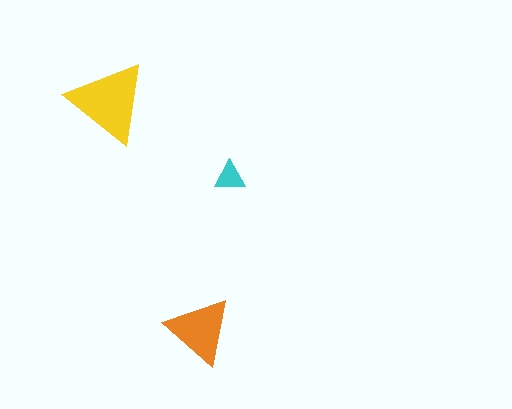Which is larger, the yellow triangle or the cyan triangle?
The yellow one.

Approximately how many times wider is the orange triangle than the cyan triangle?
About 2 times wider.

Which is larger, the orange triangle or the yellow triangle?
The yellow one.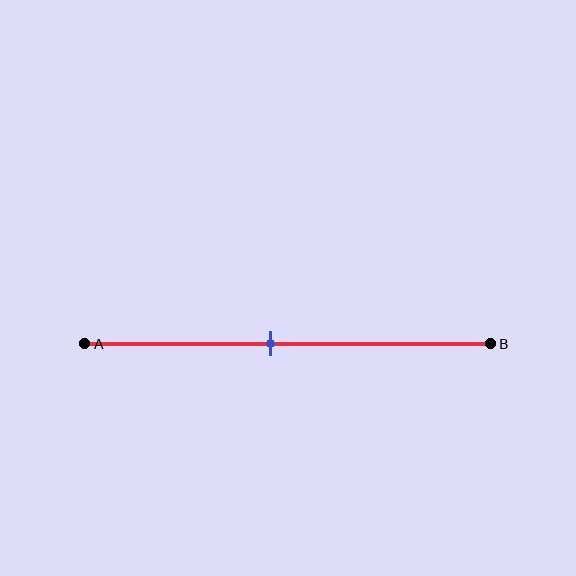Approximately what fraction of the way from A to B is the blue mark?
The blue mark is approximately 45% of the way from A to B.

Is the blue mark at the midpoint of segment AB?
No, the mark is at about 45% from A, not at the 50% midpoint.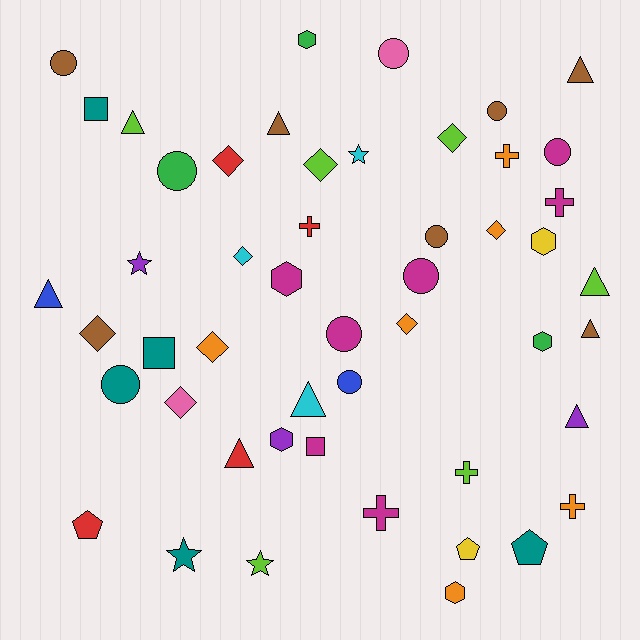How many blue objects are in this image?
There are 2 blue objects.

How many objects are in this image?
There are 50 objects.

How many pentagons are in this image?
There are 3 pentagons.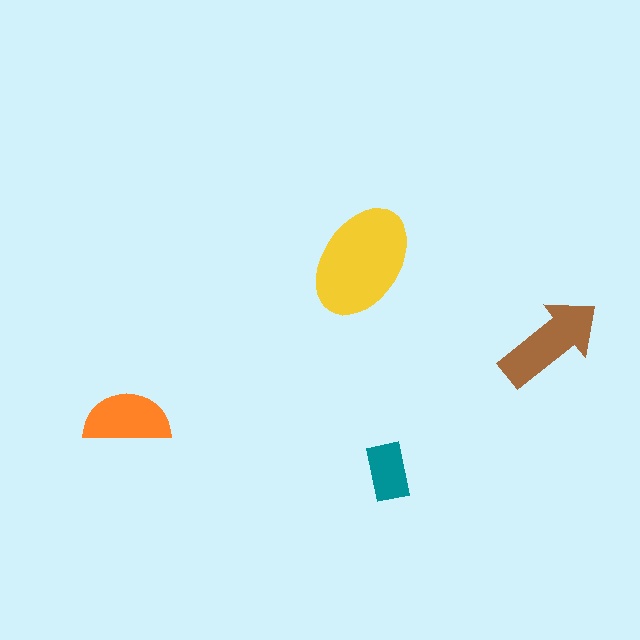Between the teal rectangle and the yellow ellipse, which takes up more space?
The yellow ellipse.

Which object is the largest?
The yellow ellipse.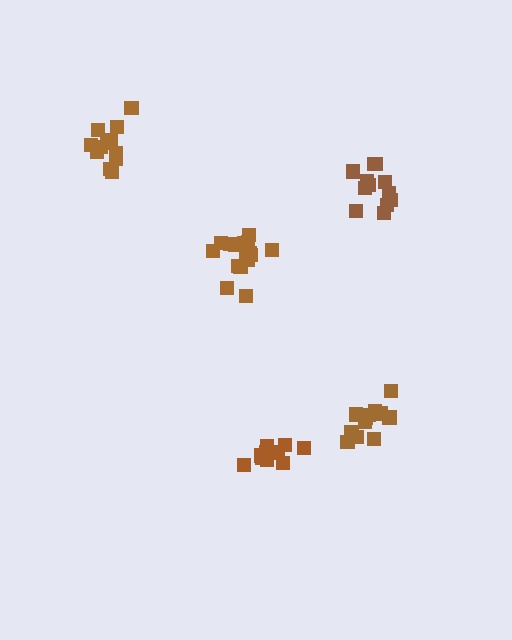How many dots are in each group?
Group 1: 13 dots, Group 2: 16 dots, Group 3: 12 dots, Group 4: 11 dots, Group 5: 13 dots (65 total).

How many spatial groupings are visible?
There are 5 spatial groupings.